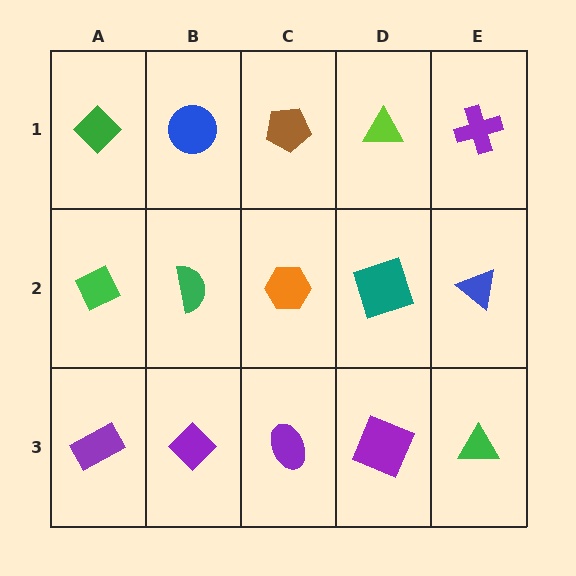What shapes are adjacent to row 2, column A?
A green diamond (row 1, column A), a purple rectangle (row 3, column A), a green semicircle (row 2, column B).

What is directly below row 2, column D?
A purple square.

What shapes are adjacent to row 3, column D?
A teal square (row 2, column D), a purple ellipse (row 3, column C), a green triangle (row 3, column E).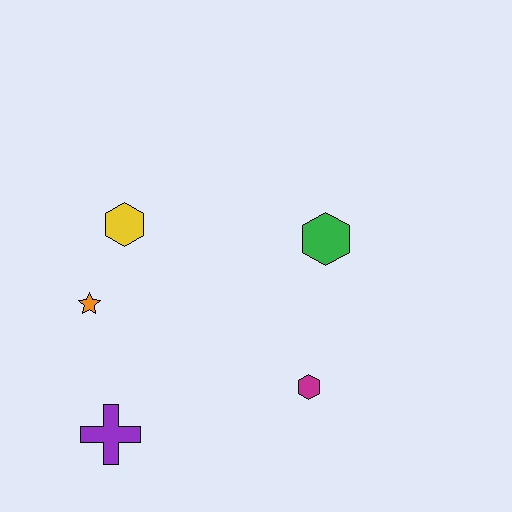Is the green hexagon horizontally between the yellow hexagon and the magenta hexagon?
No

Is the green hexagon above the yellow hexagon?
No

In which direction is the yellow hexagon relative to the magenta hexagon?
The yellow hexagon is to the left of the magenta hexagon.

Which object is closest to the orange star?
The yellow hexagon is closest to the orange star.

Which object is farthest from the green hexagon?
The purple cross is farthest from the green hexagon.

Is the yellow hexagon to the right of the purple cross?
Yes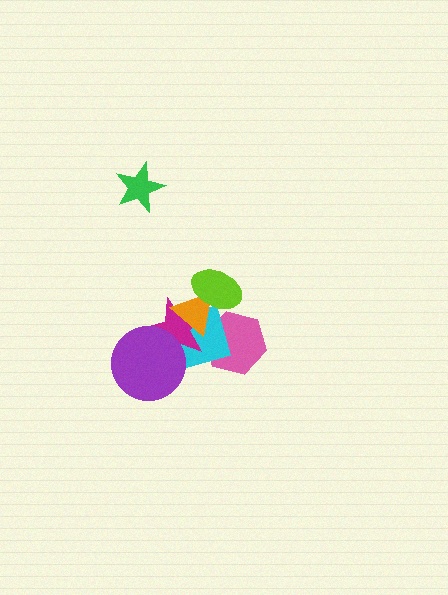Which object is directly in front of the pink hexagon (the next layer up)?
The cyan diamond is directly in front of the pink hexagon.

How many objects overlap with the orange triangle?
4 objects overlap with the orange triangle.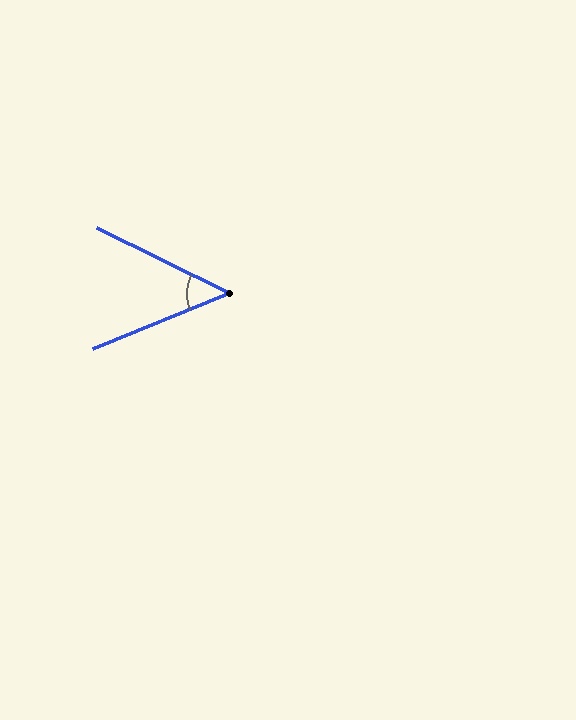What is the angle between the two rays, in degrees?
Approximately 49 degrees.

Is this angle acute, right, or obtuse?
It is acute.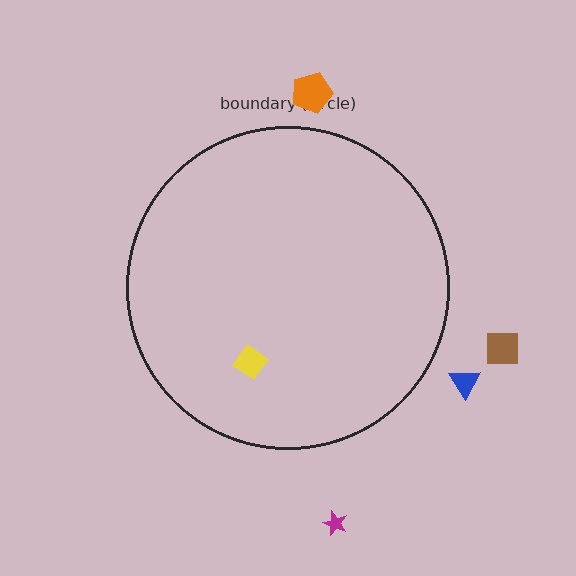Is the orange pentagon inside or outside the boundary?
Outside.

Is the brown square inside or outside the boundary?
Outside.